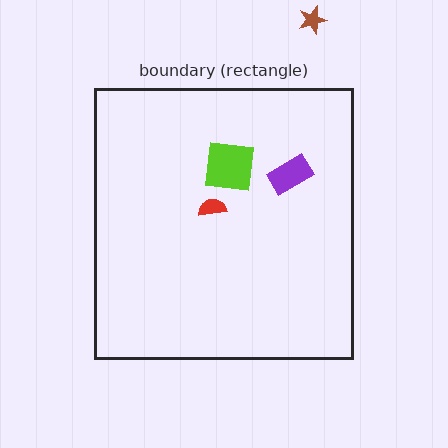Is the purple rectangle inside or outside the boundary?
Inside.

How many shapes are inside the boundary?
3 inside, 1 outside.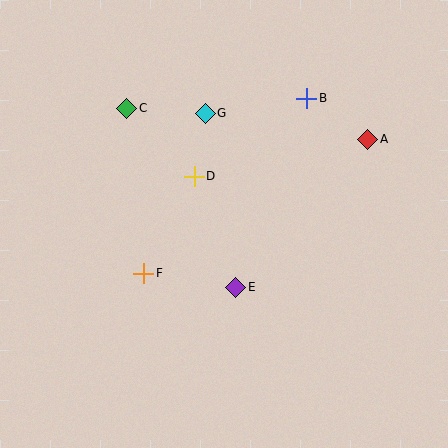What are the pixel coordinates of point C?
Point C is at (127, 108).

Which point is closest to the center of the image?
Point D at (194, 176) is closest to the center.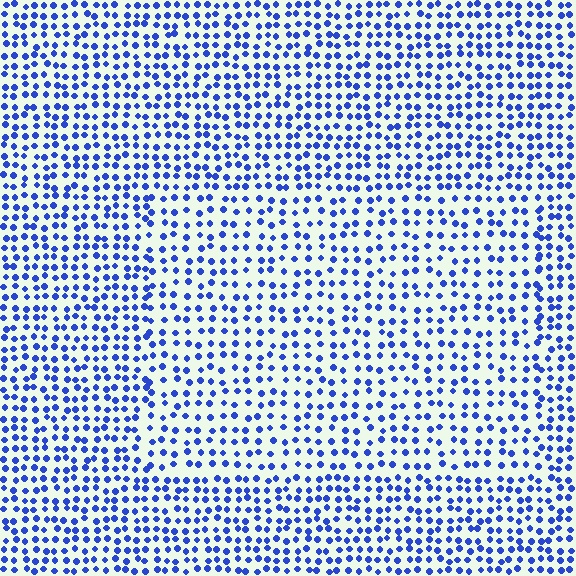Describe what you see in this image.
The image contains small blue elements arranged at two different densities. A rectangle-shaped region is visible where the elements are less densely packed than the surrounding area.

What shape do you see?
I see a rectangle.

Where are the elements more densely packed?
The elements are more densely packed outside the rectangle boundary.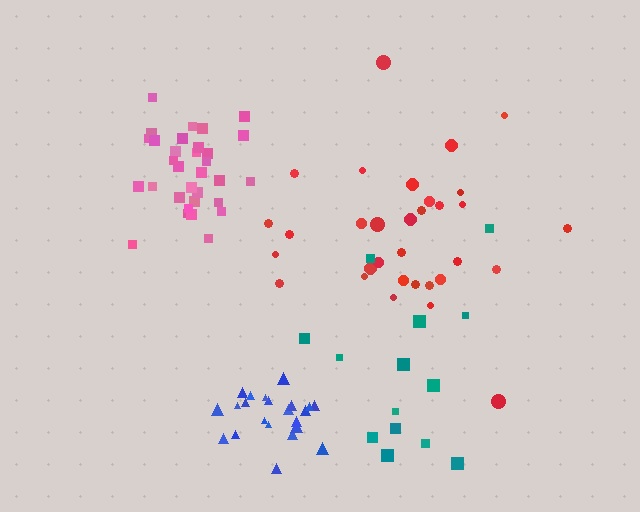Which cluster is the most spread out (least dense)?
Teal.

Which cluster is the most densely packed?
Blue.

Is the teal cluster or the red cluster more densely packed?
Red.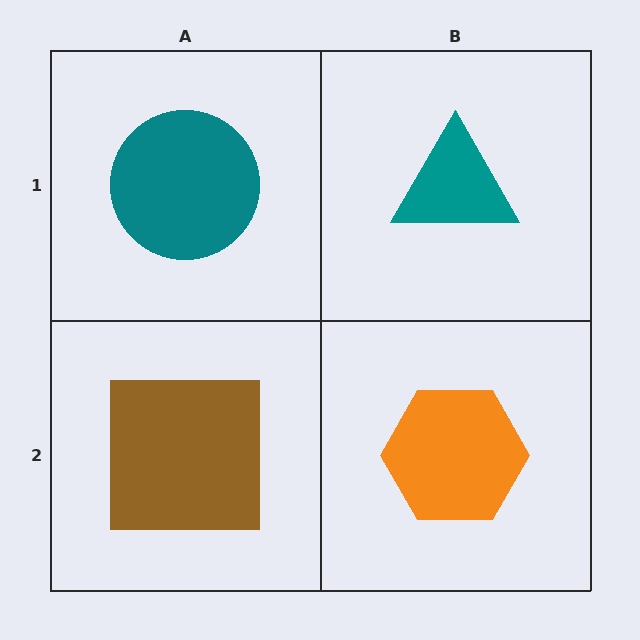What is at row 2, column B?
An orange hexagon.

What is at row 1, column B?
A teal triangle.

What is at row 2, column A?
A brown square.